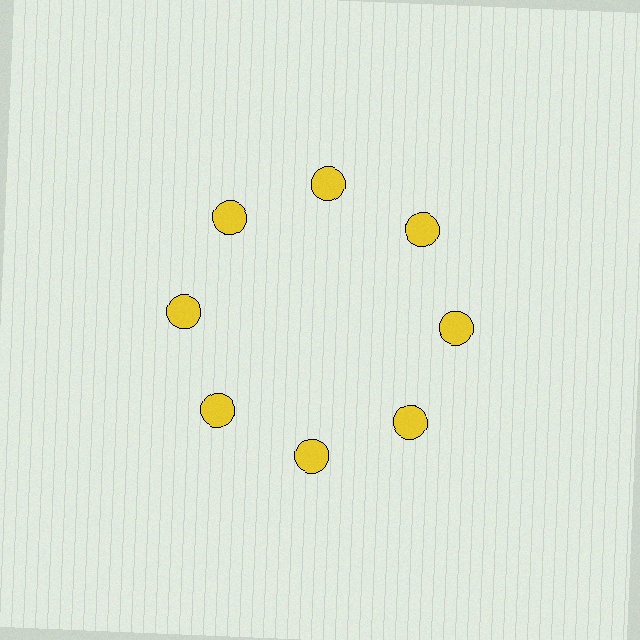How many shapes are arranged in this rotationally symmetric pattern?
There are 8 shapes, arranged in 8 groups of 1.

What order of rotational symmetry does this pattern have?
This pattern has 8-fold rotational symmetry.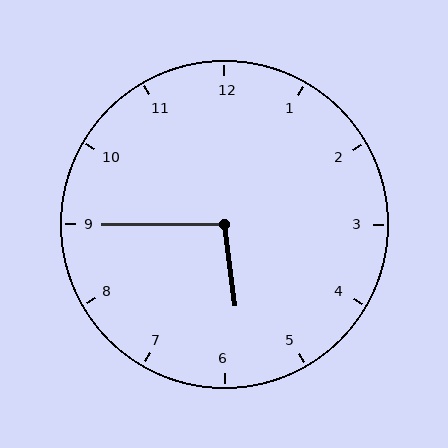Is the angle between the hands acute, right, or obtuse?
It is obtuse.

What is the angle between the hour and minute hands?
Approximately 98 degrees.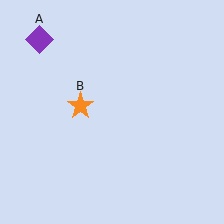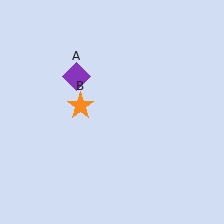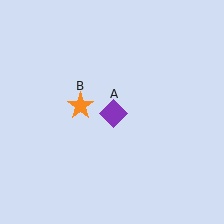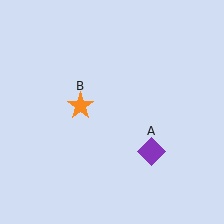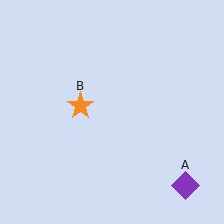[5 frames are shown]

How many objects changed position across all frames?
1 object changed position: purple diamond (object A).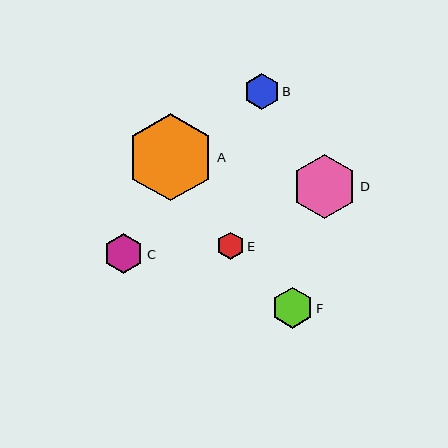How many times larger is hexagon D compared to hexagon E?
Hexagon D is approximately 2.4 times the size of hexagon E.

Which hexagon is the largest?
Hexagon A is the largest with a size of approximately 87 pixels.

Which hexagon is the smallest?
Hexagon E is the smallest with a size of approximately 27 pixels.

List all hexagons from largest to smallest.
From largest to smallest: A, D, F, C, B, E.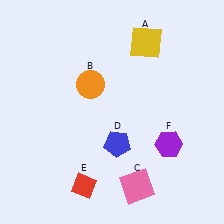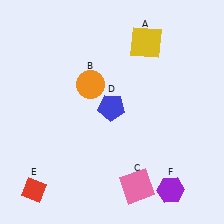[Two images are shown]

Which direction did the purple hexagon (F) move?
The purple hexagon (F) moved down.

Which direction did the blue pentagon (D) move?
The blue pentagon (D) moved up.